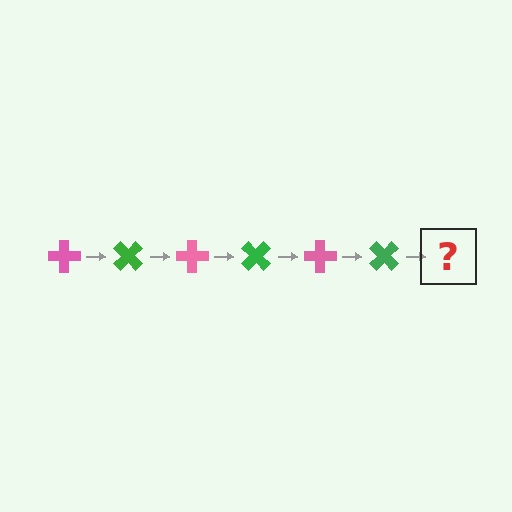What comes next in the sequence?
The next element should be a pink cross, rotated 270 degrees from the start.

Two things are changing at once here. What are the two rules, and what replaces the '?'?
The two rules are that it rotates 45 degrees each step and the color cycles through pink and green. The '?' should be a pink cross, rotated 270 degrees from the start.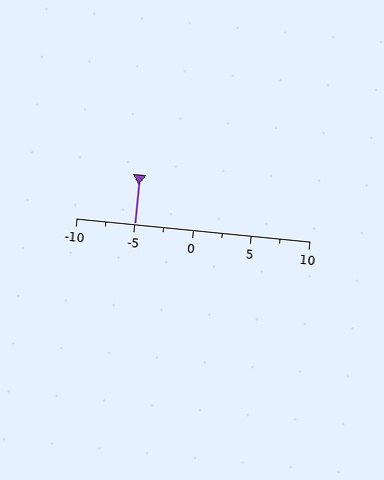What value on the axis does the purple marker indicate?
The marker indicates approximately -5.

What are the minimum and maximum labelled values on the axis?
The axis runs from -10 to 10.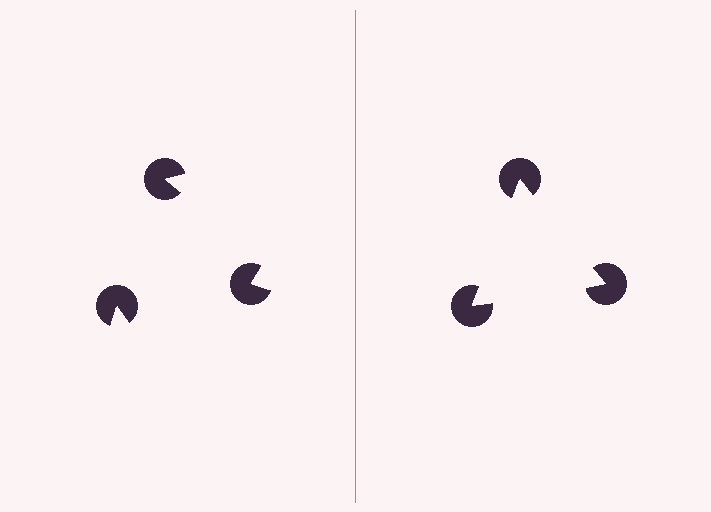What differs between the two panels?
The pac-man discs are positioned identically on both sides; only the wedge orientations differ. On the right they align to a triangle; on the left they are misaligned.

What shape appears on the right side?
An illusory triangle.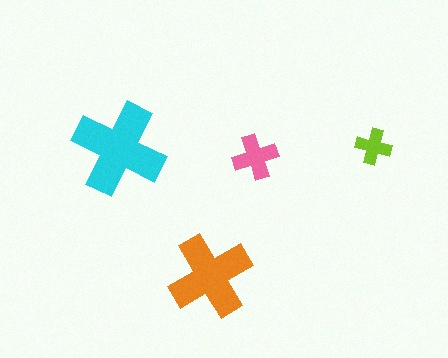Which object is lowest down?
The orange cross is bottommost.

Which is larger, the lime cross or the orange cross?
The orange one.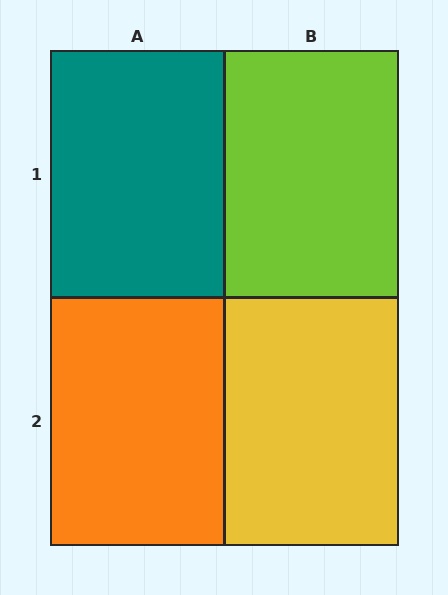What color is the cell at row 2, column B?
Yellow.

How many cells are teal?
1 cell is teal.